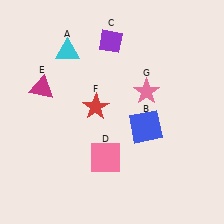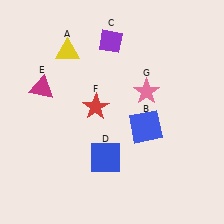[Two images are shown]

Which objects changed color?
A changed from cyan to yellow. D changed from pink to blue.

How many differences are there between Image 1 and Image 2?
There are 2 differences between the two images.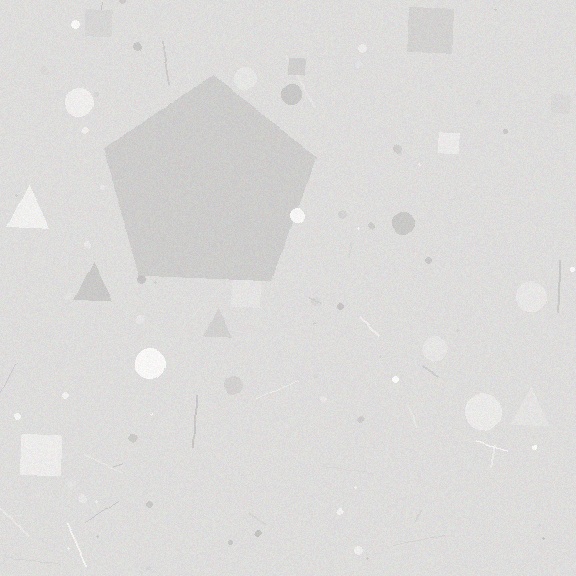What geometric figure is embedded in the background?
A pentagon is embedded in the background.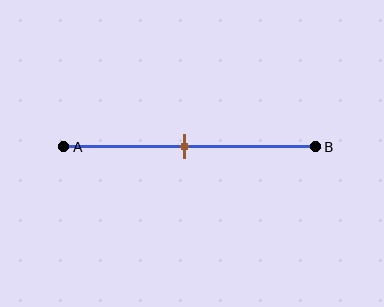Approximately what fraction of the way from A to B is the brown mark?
The brown mark is approximately 50% of the way from A to B.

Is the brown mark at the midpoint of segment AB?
Yes, the mark is approximately at the midpoint.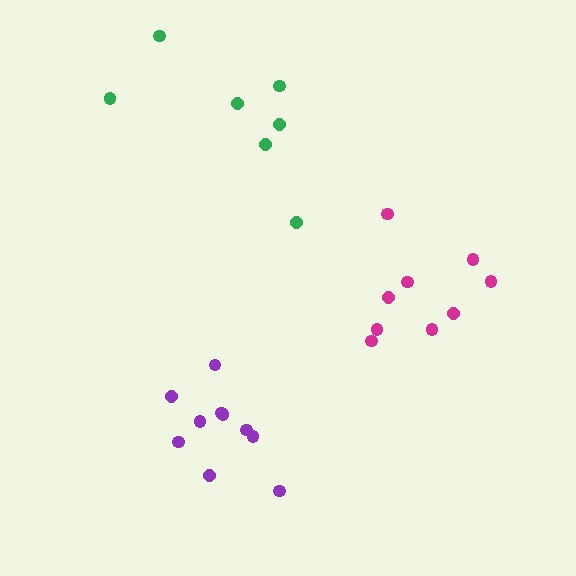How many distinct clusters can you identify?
There are 3 distinct clusters.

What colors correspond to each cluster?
The clusters are colored: purple, green, magenta.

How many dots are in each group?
Group 1: 10 dots, Group 2: 7 dots, Group 3: 9 dots (26 total).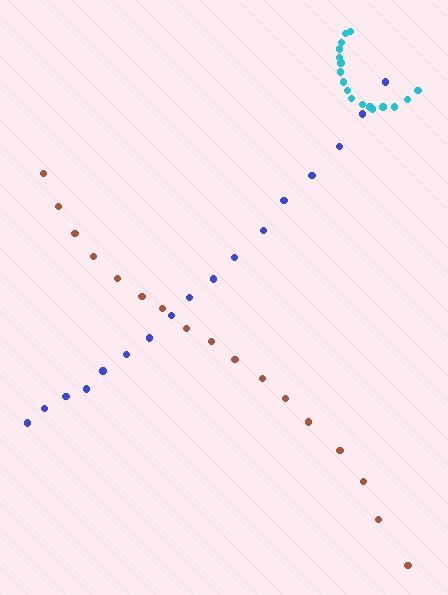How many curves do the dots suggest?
There are 3 distinct paths.